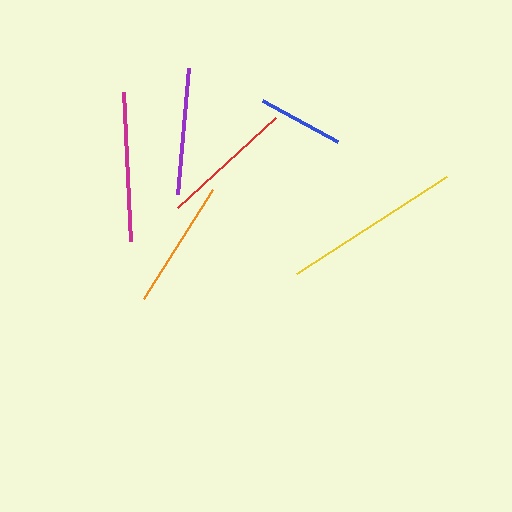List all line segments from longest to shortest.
From longest to shortest: yellow, magenta, red, orange, purple, blue.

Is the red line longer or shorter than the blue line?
The red line is longer than the blue line.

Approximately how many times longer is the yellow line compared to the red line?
The yellow line is approximately 1.3 times the length of the red line.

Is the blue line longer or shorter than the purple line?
The purple line is longer than the blue line.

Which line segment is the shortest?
The blue line is the shortest at approximately 85 pixels.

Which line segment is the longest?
The yellow line is the longest at approximately 179 pixels.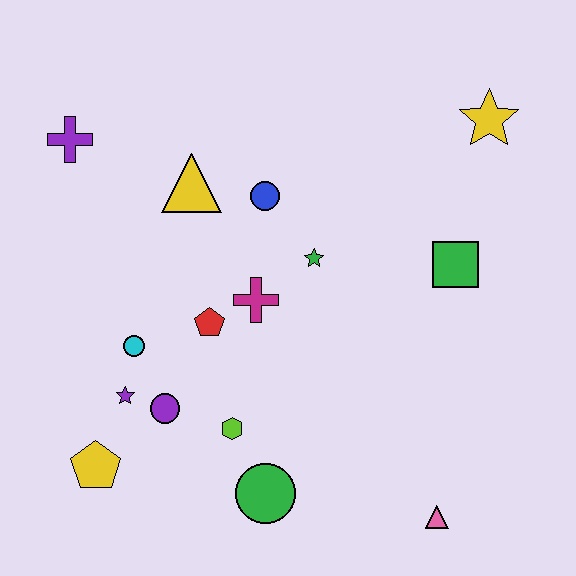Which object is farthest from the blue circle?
The pink triangle is farthest from the blue circle.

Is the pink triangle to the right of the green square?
No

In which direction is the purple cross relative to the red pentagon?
The purple cross is above the red pentagon.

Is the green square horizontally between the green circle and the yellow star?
Yes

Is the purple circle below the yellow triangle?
Yes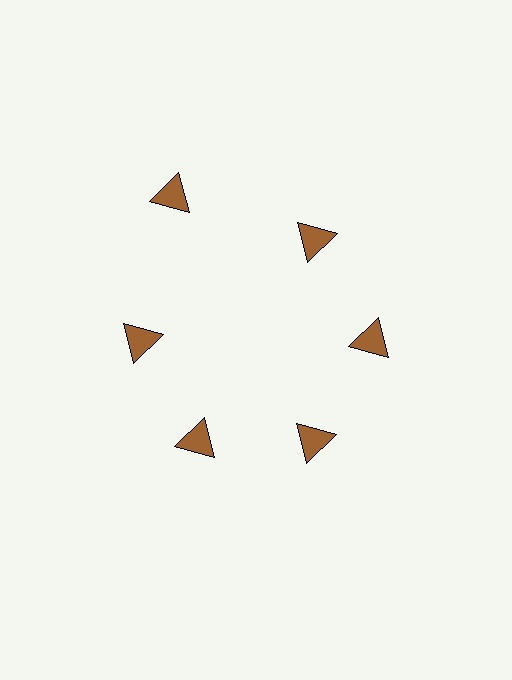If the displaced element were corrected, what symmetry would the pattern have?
It would have 6-fold rotational symmetry — the pattern would map onto itself every 60 degrees.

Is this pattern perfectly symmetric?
No. The 6 brown triangles are arranged in a ring, but one element near the 11 o'clock position is pushed outward from the center, breaking the 6-fold rotational symmetry.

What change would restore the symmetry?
The symmetry would be restored by moving it inward, back onto the ring so that all 6 triangles sit at equal angles and equal distance from the center.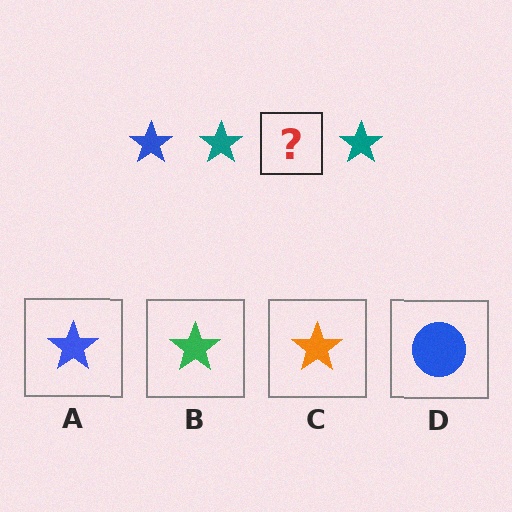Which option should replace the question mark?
Option A.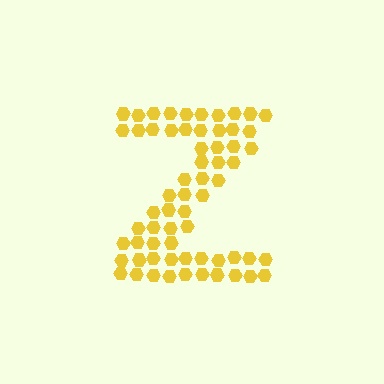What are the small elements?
The small elements are hexagons.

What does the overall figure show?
The overall figure shows the letter Z.